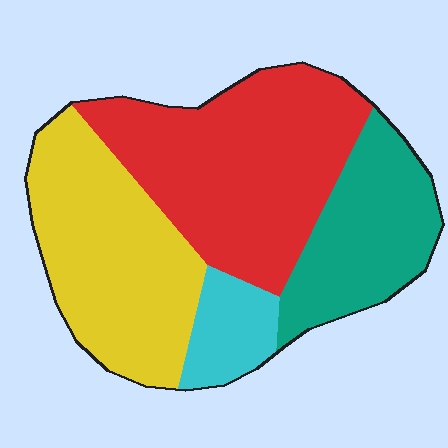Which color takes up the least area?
Cyan, at roughly 10%.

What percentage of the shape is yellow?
Yellow covers about 30% of the shape.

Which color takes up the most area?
Red, at roughly 40%.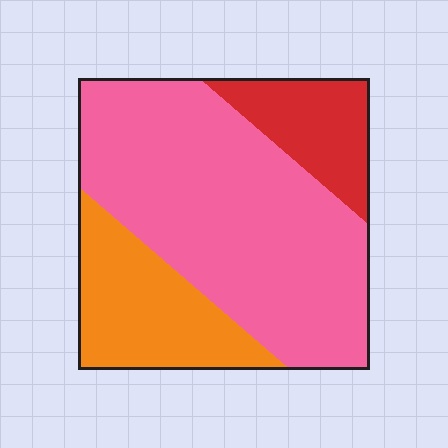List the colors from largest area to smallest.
From largest to smallest: pink, orange, red.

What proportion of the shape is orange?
Orange takes up about one quarter (1/4) of the shape.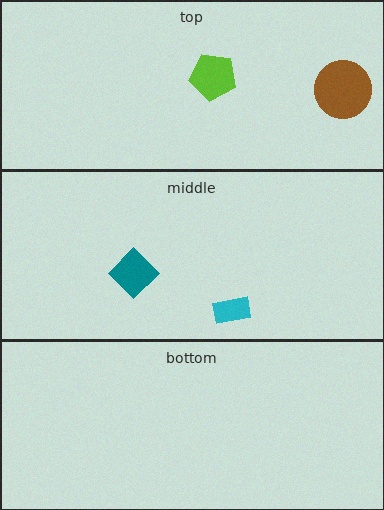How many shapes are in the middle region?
2.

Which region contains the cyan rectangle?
The middle region.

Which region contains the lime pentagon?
The top region.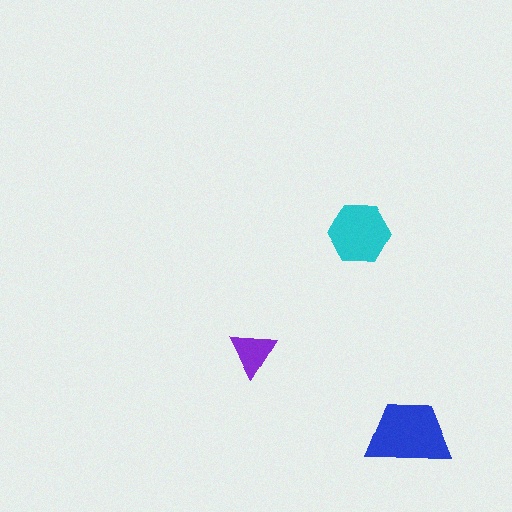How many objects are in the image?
There are 3 objects in the image.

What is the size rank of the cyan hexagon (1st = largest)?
2nd.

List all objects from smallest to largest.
The purple triangle, the cyan hexagon, the blue trapezoid.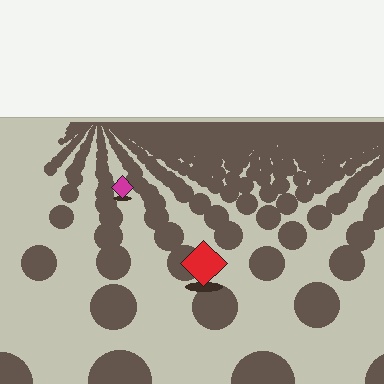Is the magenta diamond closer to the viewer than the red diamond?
No. The red diamond is closer — you can tell from the texture gradient: the ground texture is coarser near it.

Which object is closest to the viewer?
The red diamond is closest. The texture marks near it are larger and more spread out.